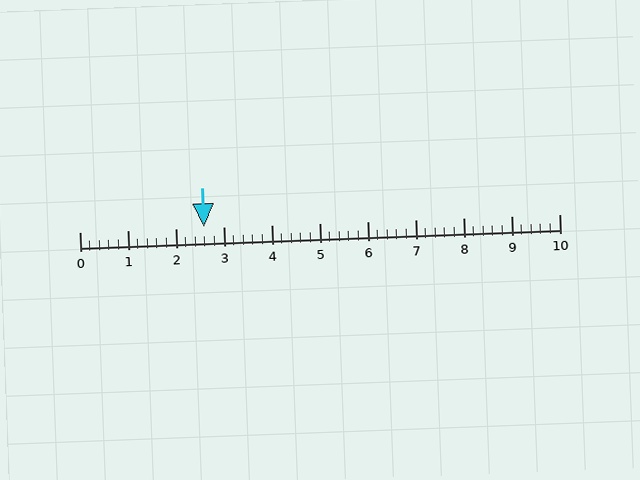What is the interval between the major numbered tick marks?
The major tick marks are spaced 1 units apart.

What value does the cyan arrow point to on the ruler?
The cyan arrow points to approximately 2.6.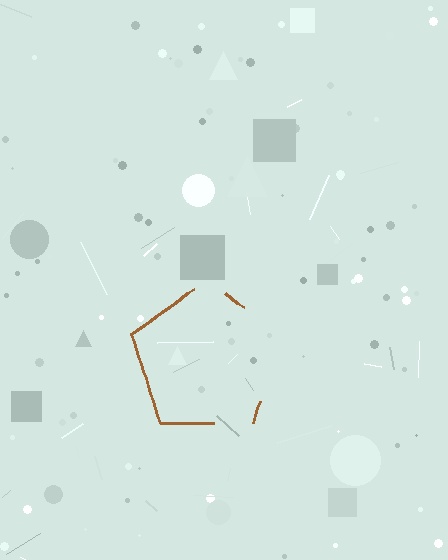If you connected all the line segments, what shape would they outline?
They would outline a pentagon.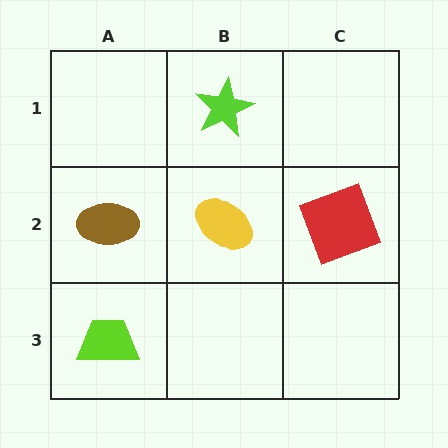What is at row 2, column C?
A red square.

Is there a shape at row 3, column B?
No, that cell is empty.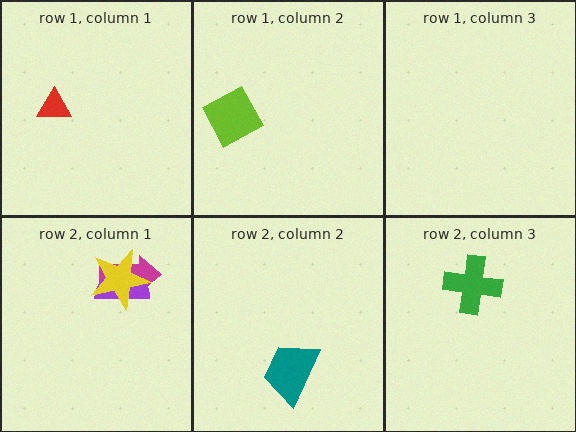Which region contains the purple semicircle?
The row 2, column 1 region.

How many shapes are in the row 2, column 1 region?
3.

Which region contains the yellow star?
The row 2, column 1 region.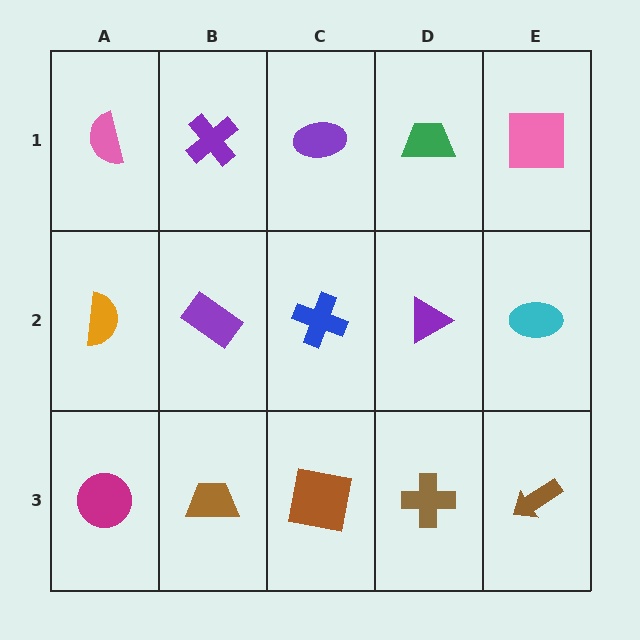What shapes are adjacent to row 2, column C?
A purple ellipse (row 1, column C), a brown square (row 3, column C), a purple rectangle (row 2, column B), a purple triangle (row 2, column D).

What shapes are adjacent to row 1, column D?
A purple triangle (row 2, column D), a purple ellipse (row 1, column C), a pink square (row 1, column E).